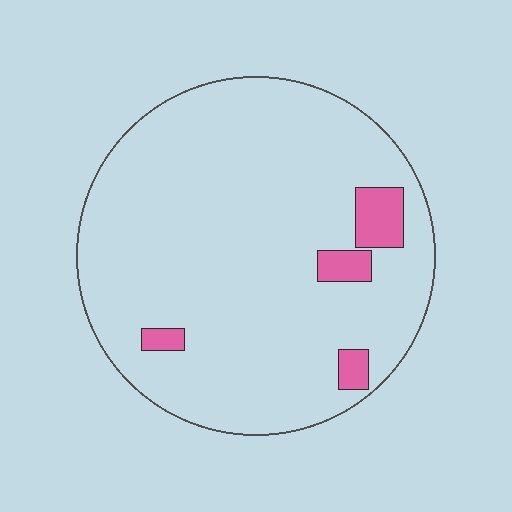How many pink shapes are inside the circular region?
4.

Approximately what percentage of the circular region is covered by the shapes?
Approximately 5%.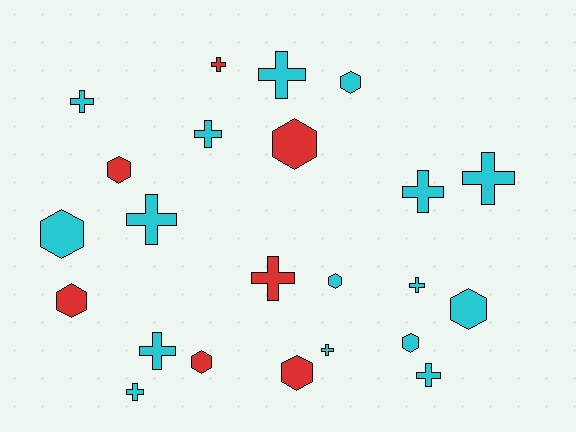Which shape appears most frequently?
Cross, with 13 objects.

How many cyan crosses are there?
There are 11 cyan crosses.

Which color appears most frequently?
Cyan, with 16 objects.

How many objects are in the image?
There are 23 objects.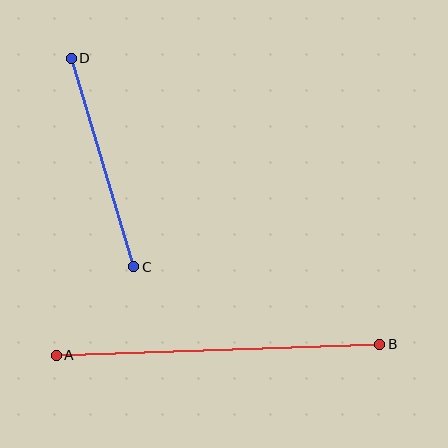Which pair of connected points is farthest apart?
Points A and B are farthest apart.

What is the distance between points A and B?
The distance is approximately 323 pixels.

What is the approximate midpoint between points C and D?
The midpoint is at approximately (103, 163) pixels.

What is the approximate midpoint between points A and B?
The midpoint is at approximately (218, 350) pixels.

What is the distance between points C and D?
The distance is approximately 218 pixels.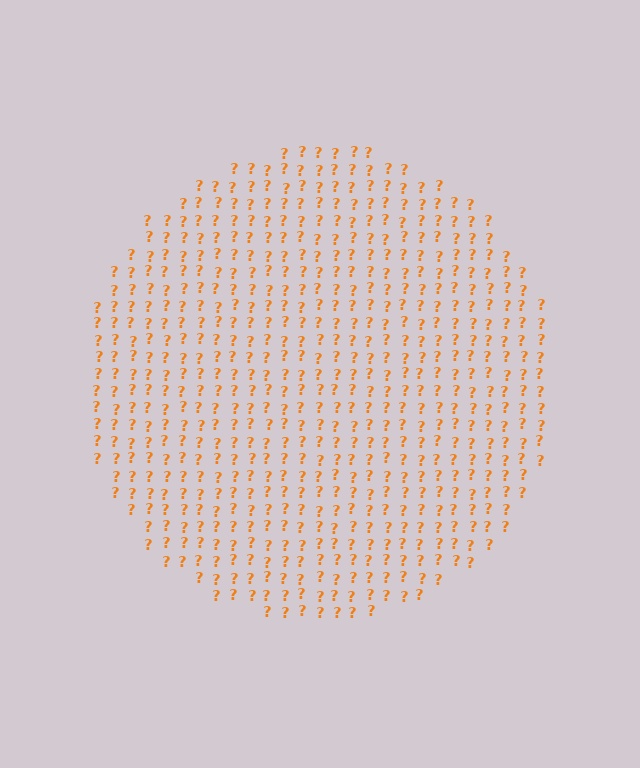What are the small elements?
The small elements are question marks.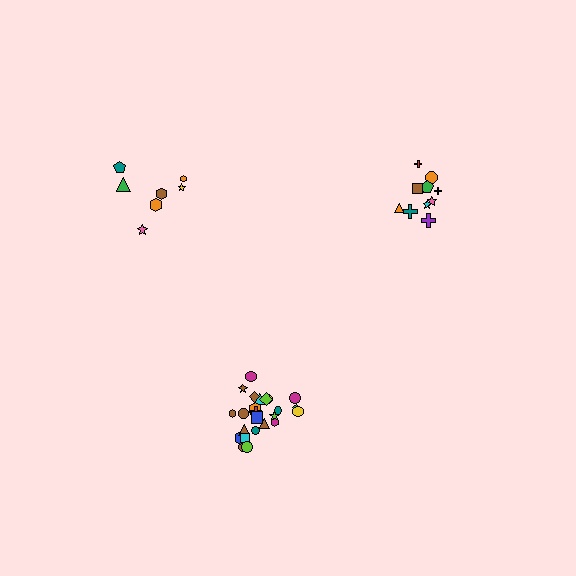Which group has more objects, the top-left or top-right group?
The top-right group.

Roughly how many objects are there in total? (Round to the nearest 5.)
Roughly 40 objects in total.